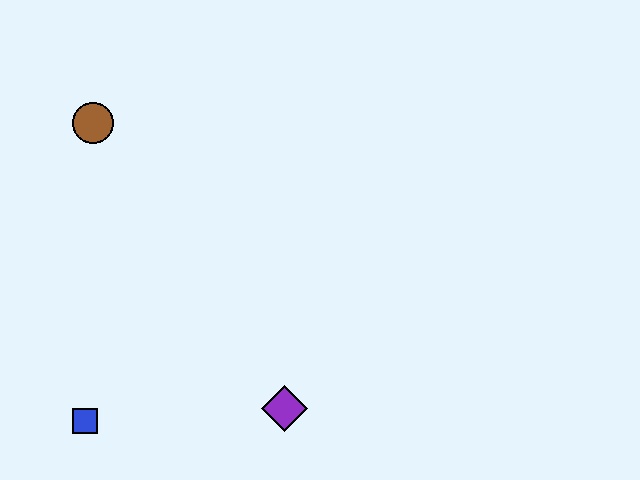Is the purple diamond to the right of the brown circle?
Yes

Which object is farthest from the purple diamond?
The brown circle is farthest from the purple diamond.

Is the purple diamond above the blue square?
Yes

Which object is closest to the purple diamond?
The blue square is closest to the purple diamond.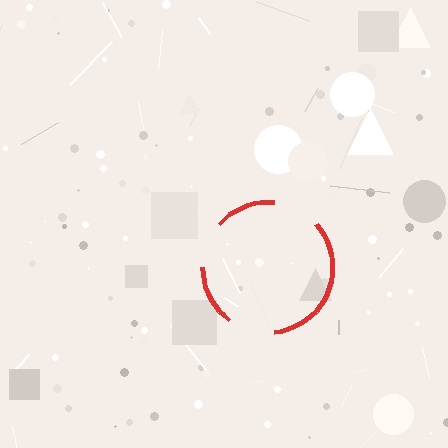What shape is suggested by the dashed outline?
The dashed outline suggests a circle.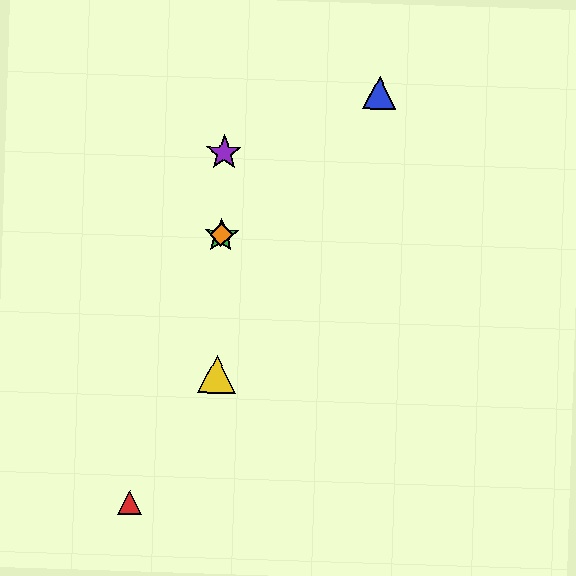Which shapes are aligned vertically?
The green star, the yellow triangle, the purple star, the orange diamond are aligned vertically.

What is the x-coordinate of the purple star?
The purple star is at x≈224.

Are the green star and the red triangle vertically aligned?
No, the green star is at x≈221 and the red triangle is at x≈130.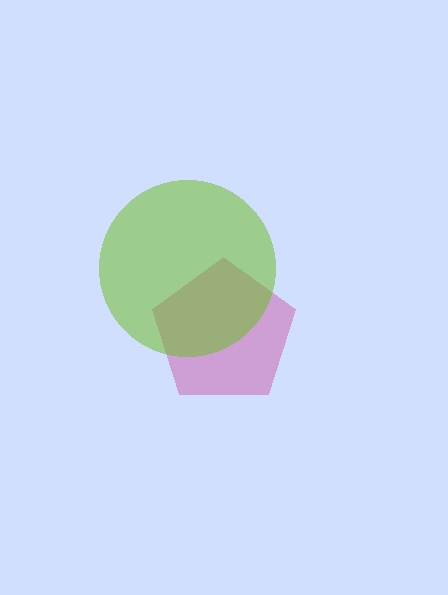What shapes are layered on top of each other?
The layered shapes are: a magenta pentagon, a lime circle.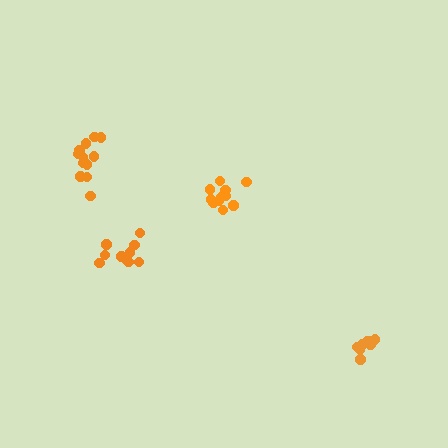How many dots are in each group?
Group 1: 11 dots, Group 2: 10 dots, Group 3: 12 dots, Group 4: 8 dots (41 total).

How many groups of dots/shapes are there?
There are 4 groups.